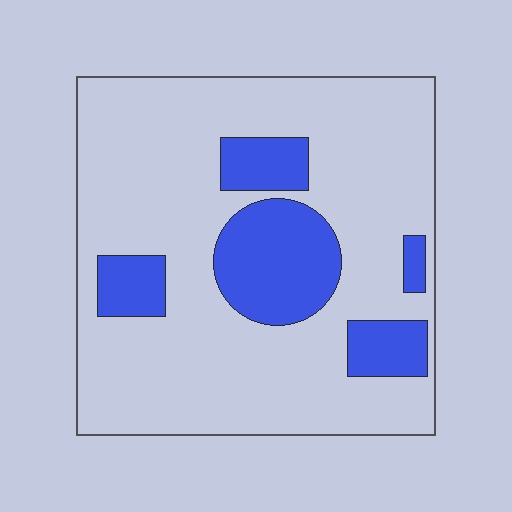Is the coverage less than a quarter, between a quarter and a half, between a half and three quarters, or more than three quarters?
Less than a quarter.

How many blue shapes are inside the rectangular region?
5.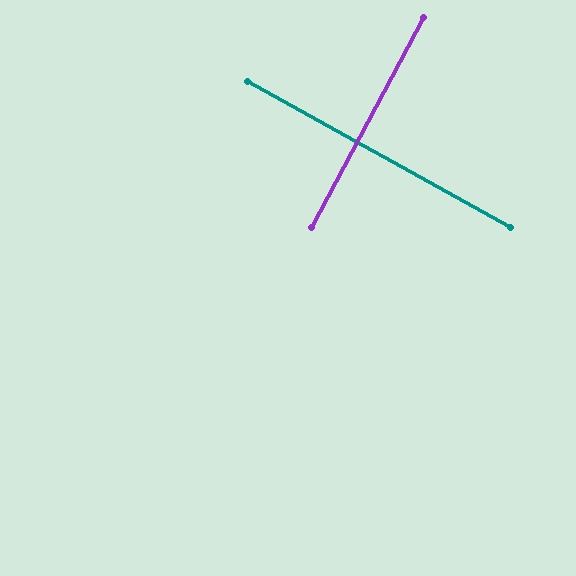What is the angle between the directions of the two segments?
Approximately 89 degrees.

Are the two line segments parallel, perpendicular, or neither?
Perpendicular — they meet at approximately 89°.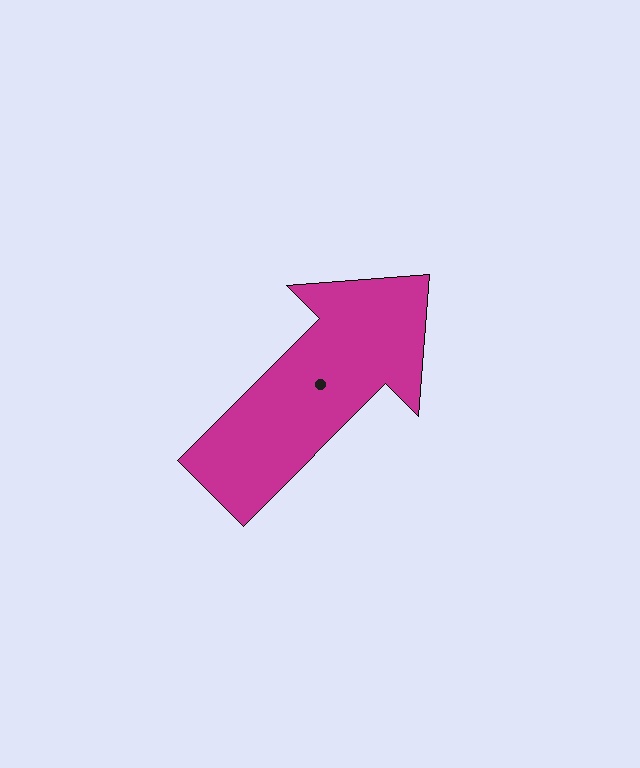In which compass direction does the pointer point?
Northeast.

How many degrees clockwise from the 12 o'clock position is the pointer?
Approximately 45 degrees.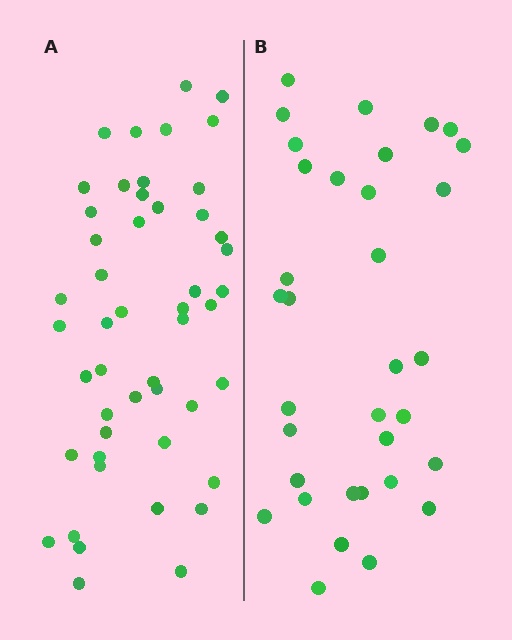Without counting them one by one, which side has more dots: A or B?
Region A (the left region) has more dots.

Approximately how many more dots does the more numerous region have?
Region A has approximately 15 more dots than region B.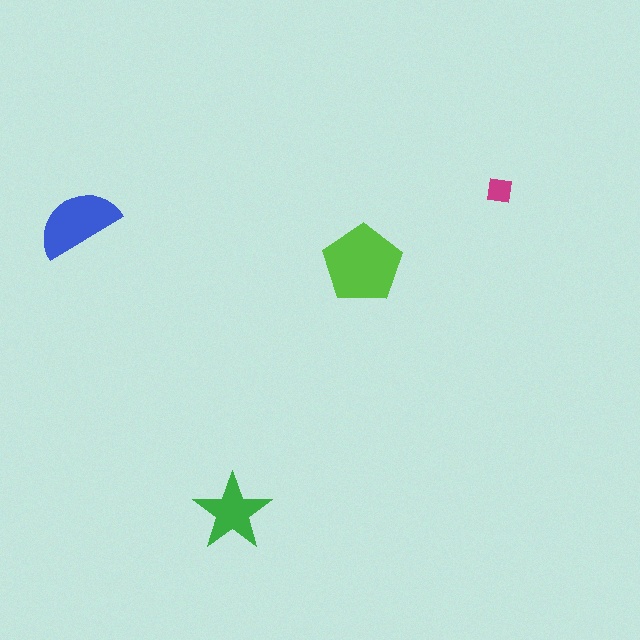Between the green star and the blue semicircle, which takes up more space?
The blue semicircle.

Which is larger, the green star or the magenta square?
The green star.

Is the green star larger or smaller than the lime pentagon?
Smaller.